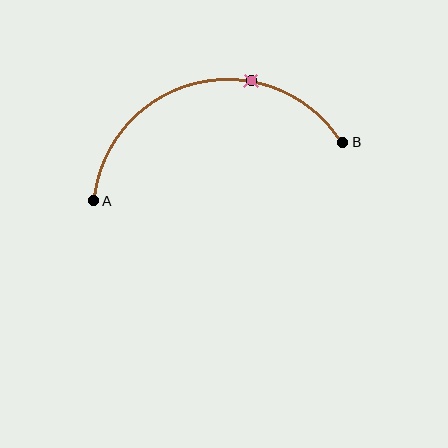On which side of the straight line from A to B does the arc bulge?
The arc bulges above the straight line connecting A and B.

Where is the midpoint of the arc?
The arc midpoint is the point on the curve farthest from the straight line joining A and B. It sits above that line.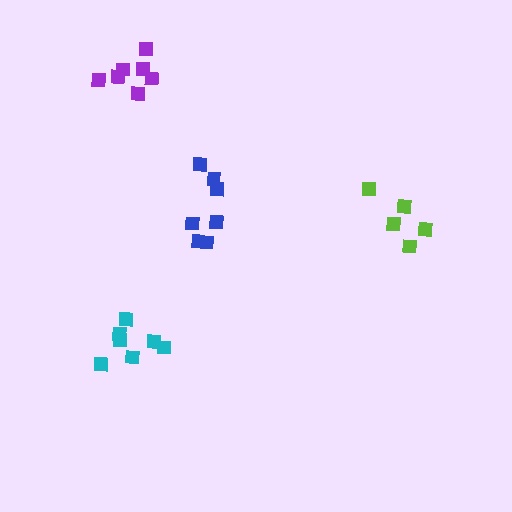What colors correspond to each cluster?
The clusters are colored: blue, purple, lime, cyan.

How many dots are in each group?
Group 1: 7 dots, Group 2: 7 dots, Group 3: 5 dots, Group 4: 7 dots (26 total).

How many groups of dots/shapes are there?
There are 4 groups.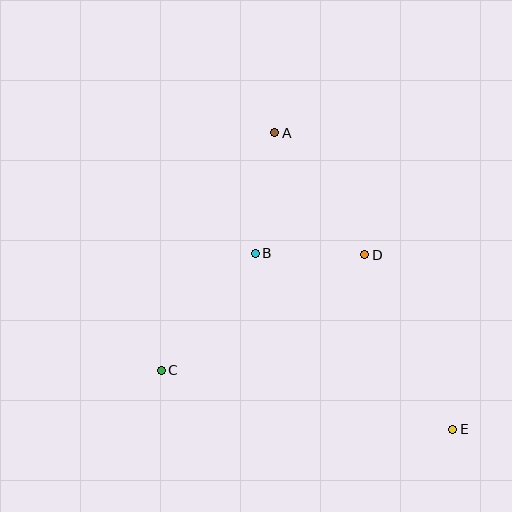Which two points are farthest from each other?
Points A and E are farthest from each other.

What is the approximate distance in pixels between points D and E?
The distance between D and E is approximately 195 pixels.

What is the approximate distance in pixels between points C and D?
The distance between C and D is approximately 234 pixels.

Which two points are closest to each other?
Points B and D are closest to each other.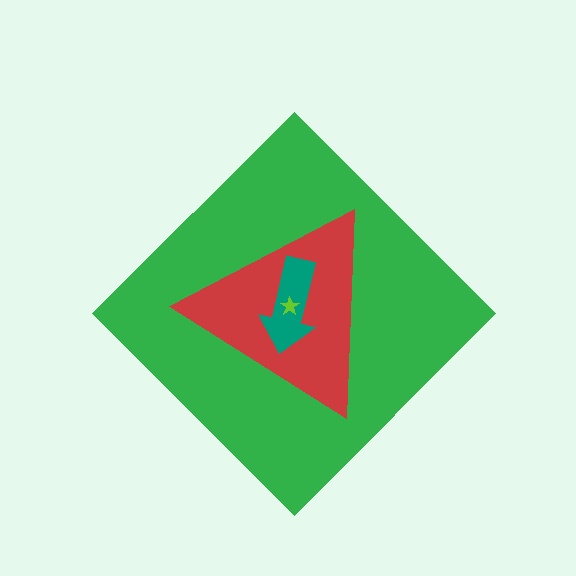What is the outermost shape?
The green diamond.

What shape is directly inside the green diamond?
The red triangle.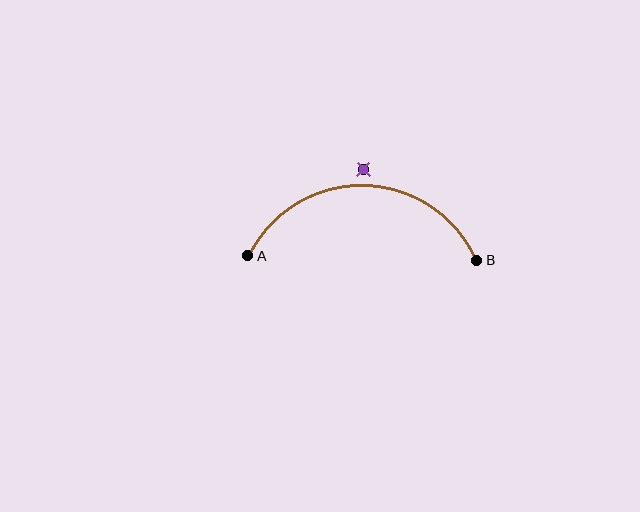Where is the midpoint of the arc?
The arc midpoint is the point on the curve farthest from the straight line joining A and B. It sits above that line.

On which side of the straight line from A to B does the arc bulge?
The arc bulges above the straight line connecting A and B.